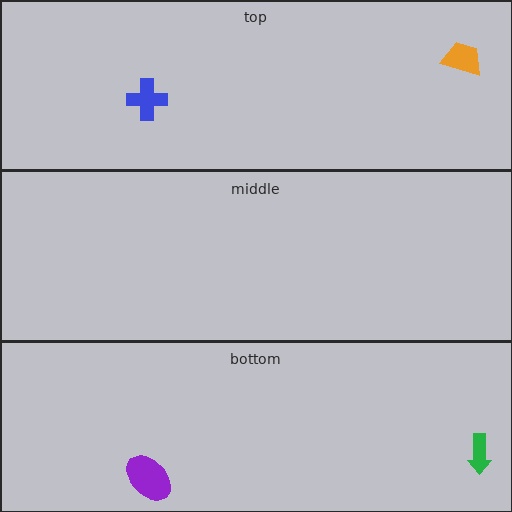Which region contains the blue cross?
The top region.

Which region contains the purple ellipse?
The bottom region.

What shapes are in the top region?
The orange trapezoid, the blue cross.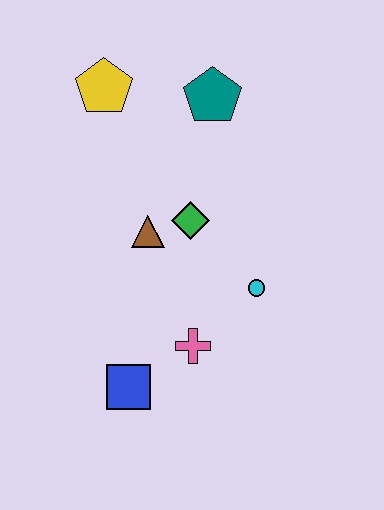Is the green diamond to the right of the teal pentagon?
No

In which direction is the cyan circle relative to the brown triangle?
The cyan circle is to the right of the brown triangle.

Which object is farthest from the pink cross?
The yellow pentagon is farthest from the pink cross.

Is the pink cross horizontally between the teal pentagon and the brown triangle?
Yes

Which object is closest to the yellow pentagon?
The teal pentagon is closest to the yellow pentagon.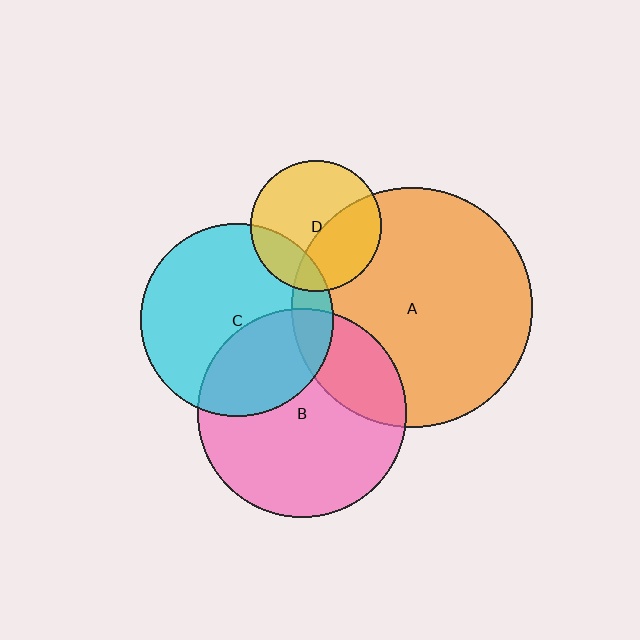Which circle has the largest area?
Circle A (orange).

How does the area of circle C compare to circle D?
Approximately 2.2 times.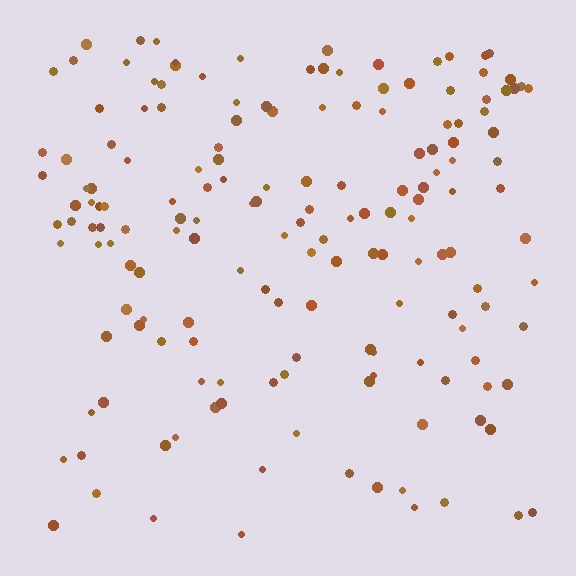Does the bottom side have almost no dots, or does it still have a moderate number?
Still a moderate number, just noticeably fewer than the top.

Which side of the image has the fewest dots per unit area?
The bottom.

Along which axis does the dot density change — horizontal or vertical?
Vertical.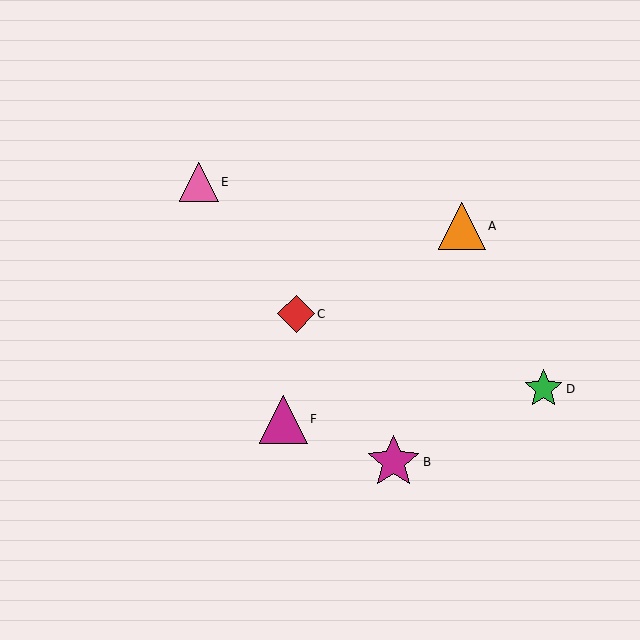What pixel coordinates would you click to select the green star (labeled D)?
Click at (543, 389) to select the green star D.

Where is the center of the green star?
The center of the green star is at (543, 389).